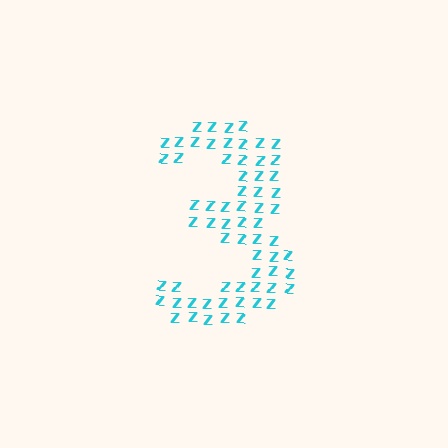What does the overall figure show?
The overall figure shows the digit 3.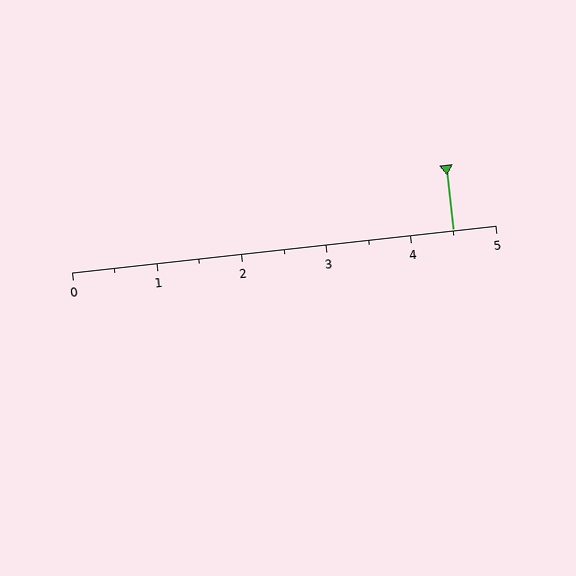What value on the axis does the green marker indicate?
The marker indicates approximately 4.5.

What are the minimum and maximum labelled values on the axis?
The axis runs from 0 to 5.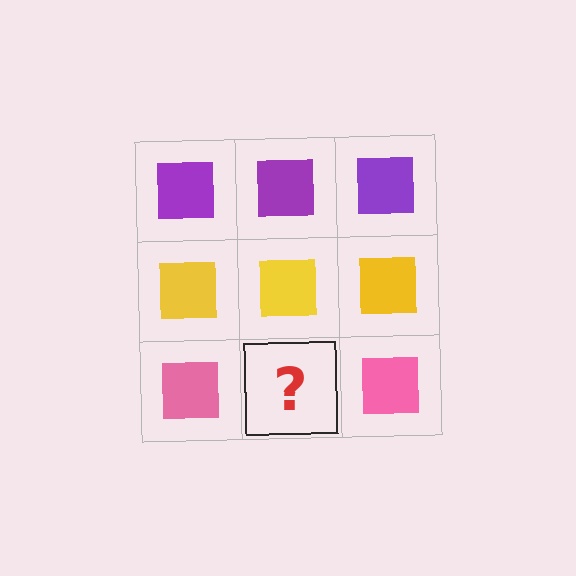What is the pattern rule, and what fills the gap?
The rule is that each row has a consistent color. The gap should be filled with a pink square.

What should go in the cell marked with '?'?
The missing cell should contain a pink square.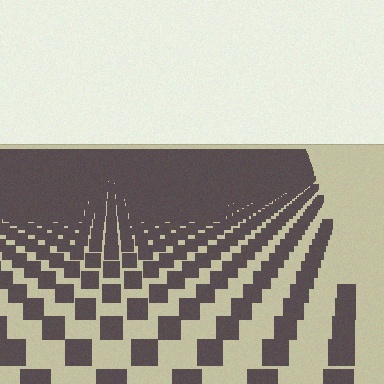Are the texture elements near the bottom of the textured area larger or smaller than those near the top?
Larger. Near the bottom, elements are closer to the viewer and appear at a bigger on-screen size.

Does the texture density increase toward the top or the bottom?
Density increases toward the top.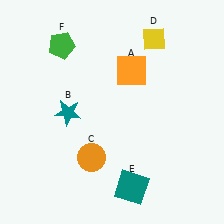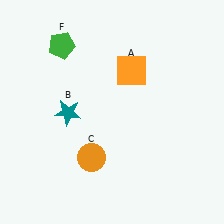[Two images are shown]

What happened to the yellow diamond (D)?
The yellow diamond (D) was removed in Image 2. It was in the top-right area of Image 1.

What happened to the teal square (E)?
The teal square (E) was removed in Image 2. It was in the bottom-right area of Image 1.